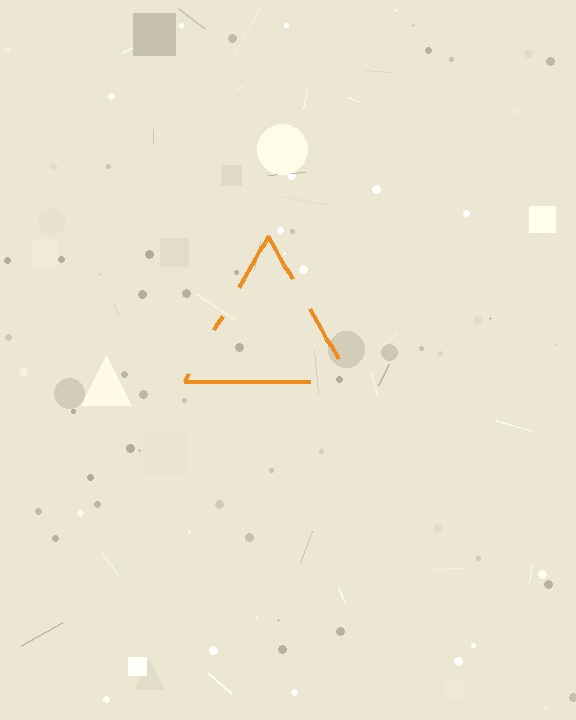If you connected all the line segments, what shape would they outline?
They would outline a triangle.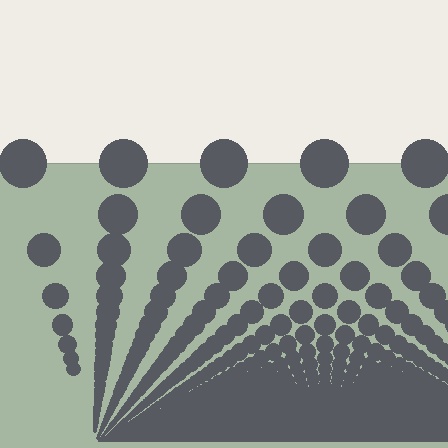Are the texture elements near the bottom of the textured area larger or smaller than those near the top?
Smaller. The gradient is inverted — elements near the bottom are smaller and denser.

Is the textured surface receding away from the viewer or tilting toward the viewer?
The surface appears to tilt toward the viewer. Texture elements get larger and sparser toward the top.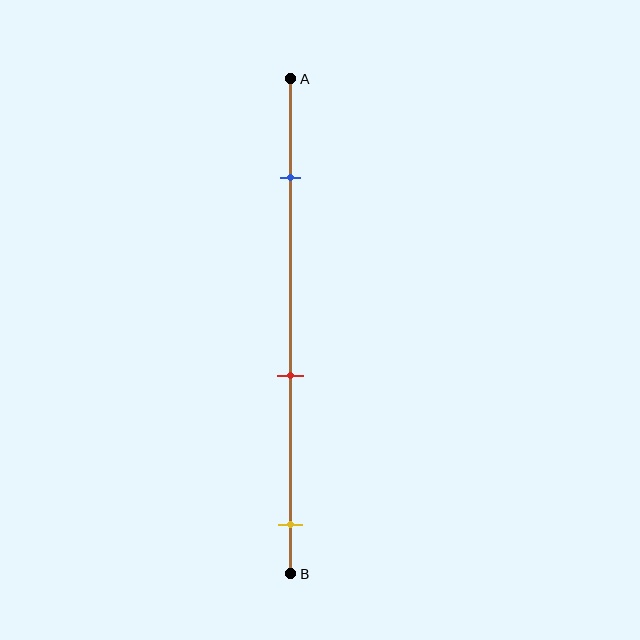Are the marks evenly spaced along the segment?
Yes, the marks are approximately evenly spaced.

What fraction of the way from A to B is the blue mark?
The blue mark is approximately 20% (0.2) of the way from A to B.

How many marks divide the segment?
There are 3 marks dividing the segment.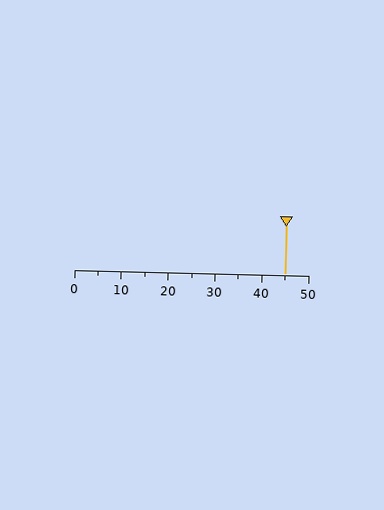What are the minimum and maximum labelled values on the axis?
The axis runs from 0 to 50.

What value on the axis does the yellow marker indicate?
The marker indicates approximately 45.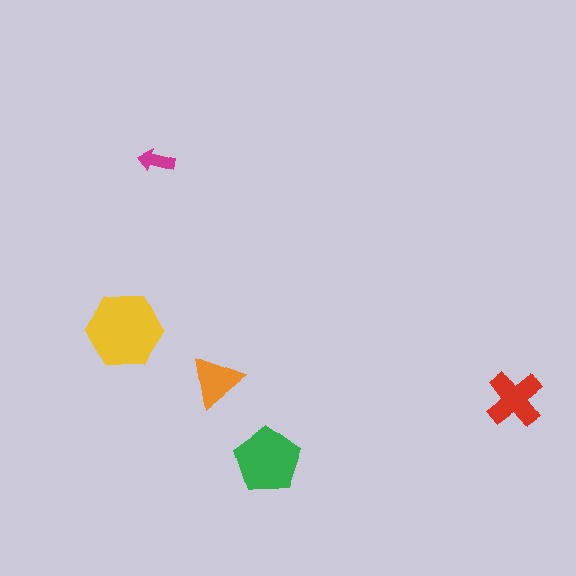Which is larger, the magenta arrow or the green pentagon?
The green pentagon.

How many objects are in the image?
There are 5 objects in the image.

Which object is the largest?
The yellow hexagon.